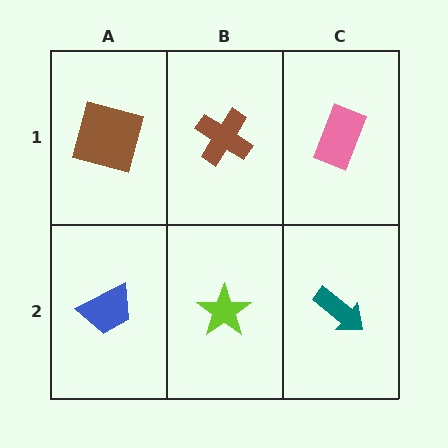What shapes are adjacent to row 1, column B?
A lime star (row 2, column B), a brown square (row 1, column A), a pink rectangle (row 1, column C).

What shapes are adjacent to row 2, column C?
A pink rectangle (row 1, column C), a lime star (row 2, column B).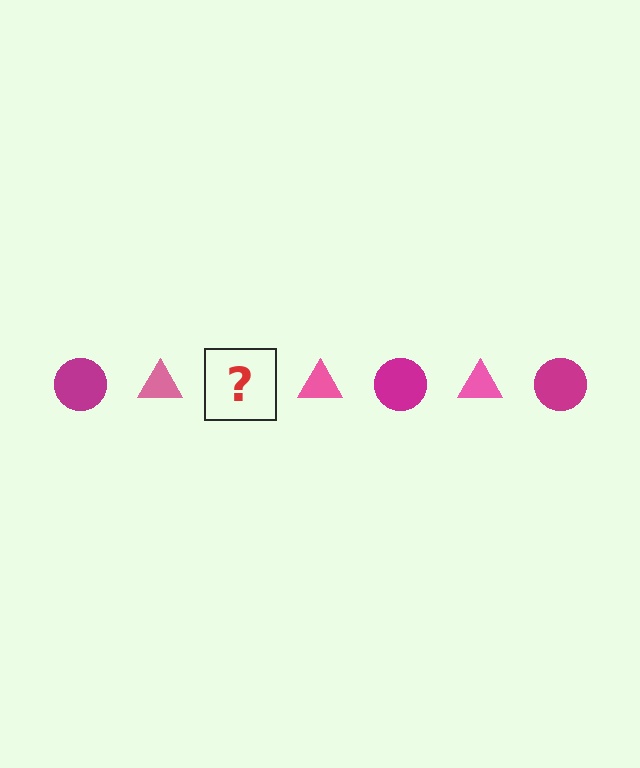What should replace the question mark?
The question mark should be replaced with a magenta circle.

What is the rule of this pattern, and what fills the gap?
The rule is that the pattern alternates between magenta circle and pink triangle. The gap should be filled with a magenta circle.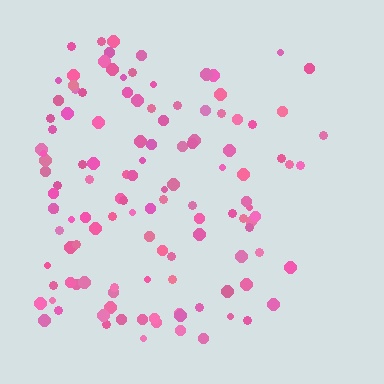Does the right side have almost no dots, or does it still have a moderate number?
Still a moderate number, just noticeably fewer than the left.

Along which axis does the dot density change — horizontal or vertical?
Horizontal.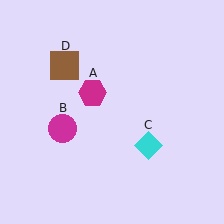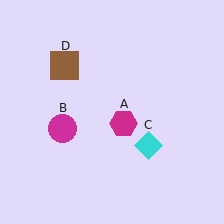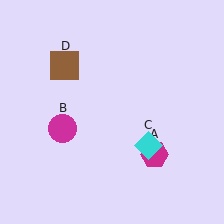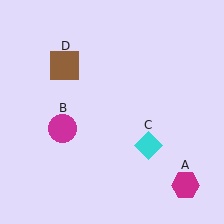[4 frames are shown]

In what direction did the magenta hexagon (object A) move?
The magenta hexagon (object A) moved down and to the right.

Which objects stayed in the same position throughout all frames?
Magenta circle (object B) and cyan diamond (object C) and brown square (object D) remained stationary.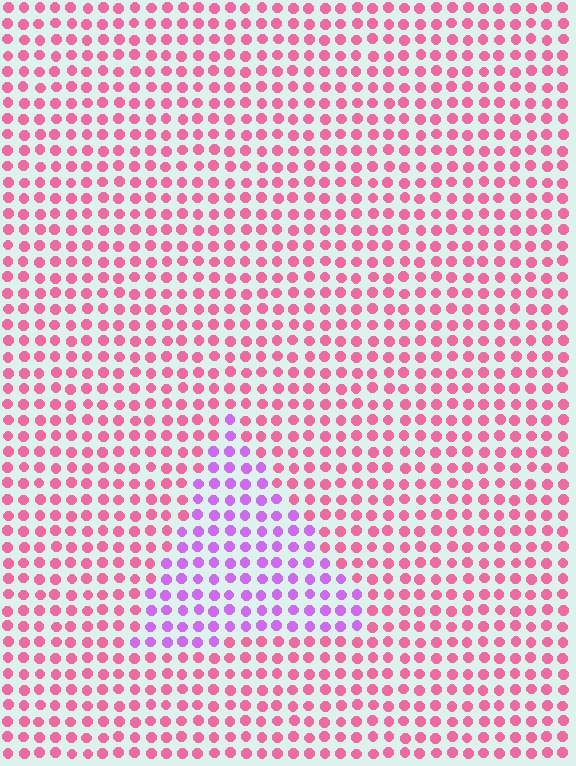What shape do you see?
I see a triangle.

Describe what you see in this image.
The image is filled with small pink elements in a uniform arrangement. A triangle-shaped region is visible where the elements are tinted to a slightly different hue, forming a subtle color boundary.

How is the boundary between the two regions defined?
The boundary is defined purely by a slight shift in hue (about 50 degrees). Spacing, size, and orientation are identical on both sides.